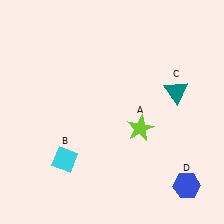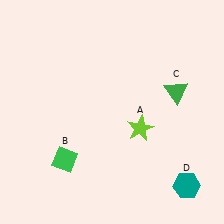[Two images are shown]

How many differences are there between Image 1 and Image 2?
There are 3 differences between the two images.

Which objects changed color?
B changed from cyan to green. C changed from teal to green. D changed from blue to teal.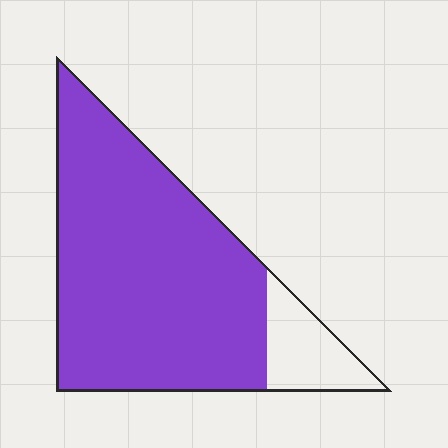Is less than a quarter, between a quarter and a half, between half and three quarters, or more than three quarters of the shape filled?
More than three quarters.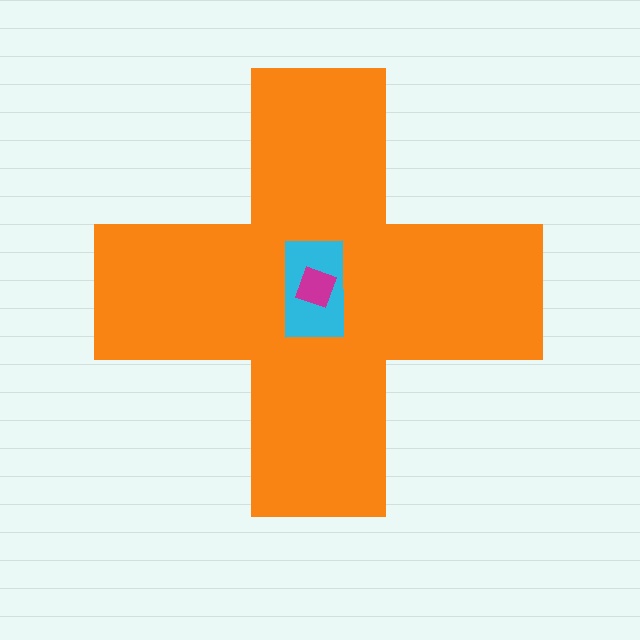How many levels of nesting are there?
3.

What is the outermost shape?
The orange cross.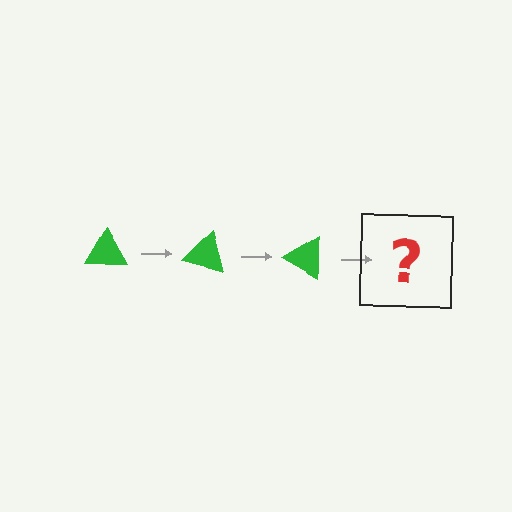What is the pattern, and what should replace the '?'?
The pattern is that the triangle rotates 15 degrees each step. The '?' should be a green triangle rotated 45 degrees.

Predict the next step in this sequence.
The next step is a green triangle rotated 45 degrees.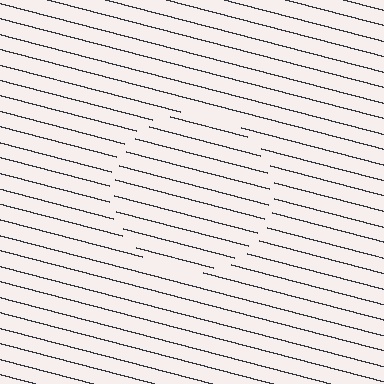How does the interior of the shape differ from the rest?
The interior of the shape contains the same grating, shifted by half a period — the contour is defined by the phase discontinuity where line-ends from the inner and outer gratings abut.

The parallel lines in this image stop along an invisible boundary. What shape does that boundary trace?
An illusory circle. The interior of the shape contains the same grating, shifted by half a period — the contour is defined by the phase discontinuity where line-ends from the inner and outer gratings abut.